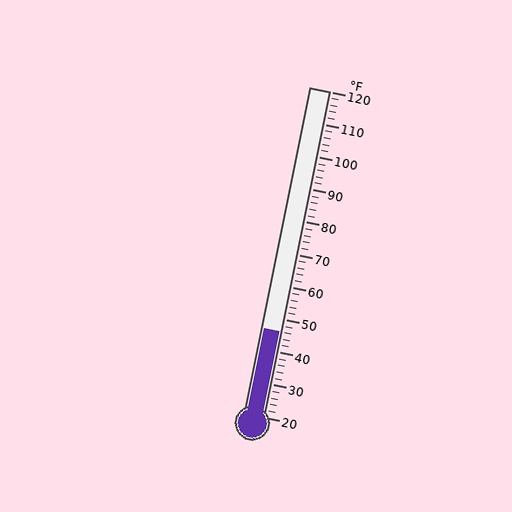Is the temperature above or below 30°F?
The temperature is above 30°F.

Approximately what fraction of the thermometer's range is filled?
The thermometer is filled to approximately 25% of its range.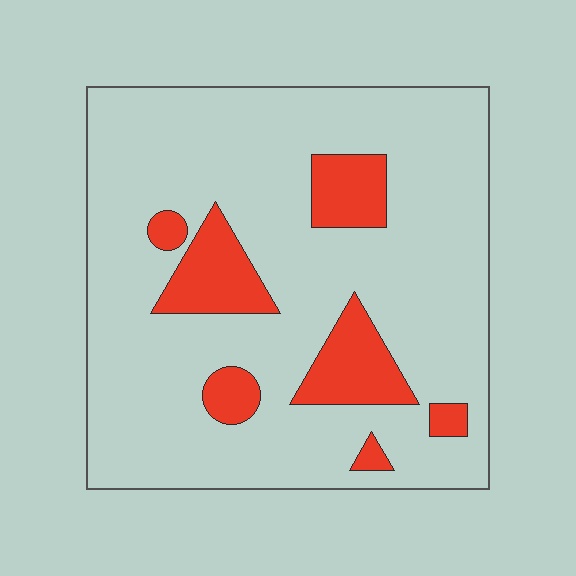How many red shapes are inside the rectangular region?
7.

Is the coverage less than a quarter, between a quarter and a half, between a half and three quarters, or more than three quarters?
Less than a quarter.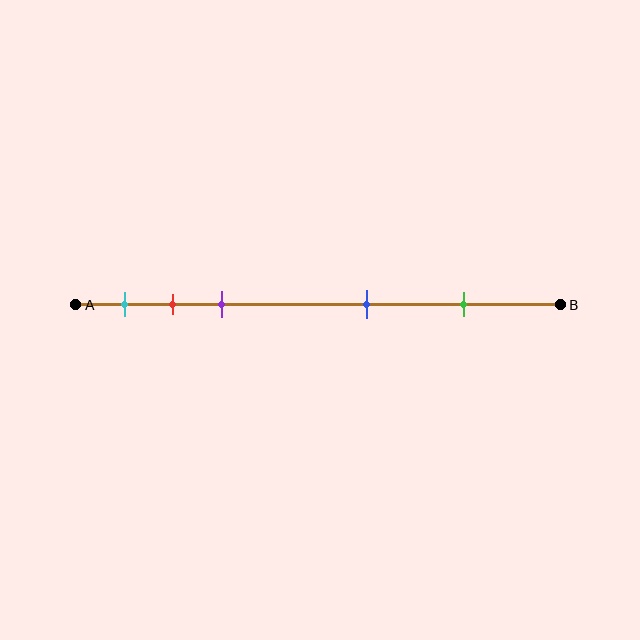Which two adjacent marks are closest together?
The red and purple marks are the closest adjacent pair.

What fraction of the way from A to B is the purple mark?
The purple mark is approximately 30% (0.3) of the way from A to B.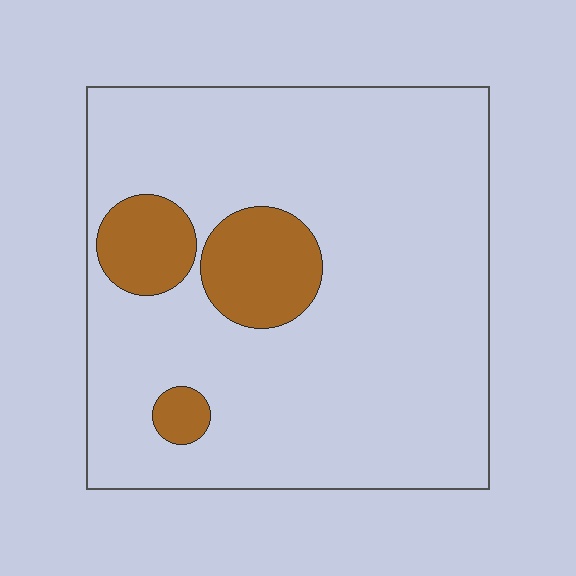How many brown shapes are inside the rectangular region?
3.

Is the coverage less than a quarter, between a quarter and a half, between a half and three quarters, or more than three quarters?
Less than a quarter.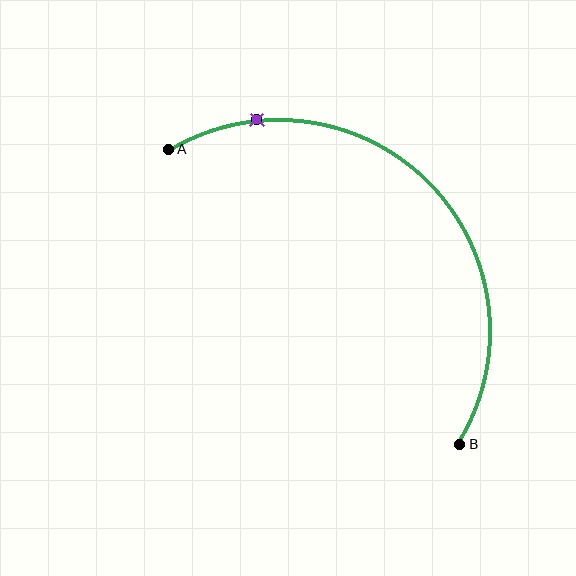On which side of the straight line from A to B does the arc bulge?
The arc bulges above and to the right of the straight line connecting A and B.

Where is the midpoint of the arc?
The arc midpoint is the point on the curve farthest from the straight line joining A and B. It sits above and to the right of that line.